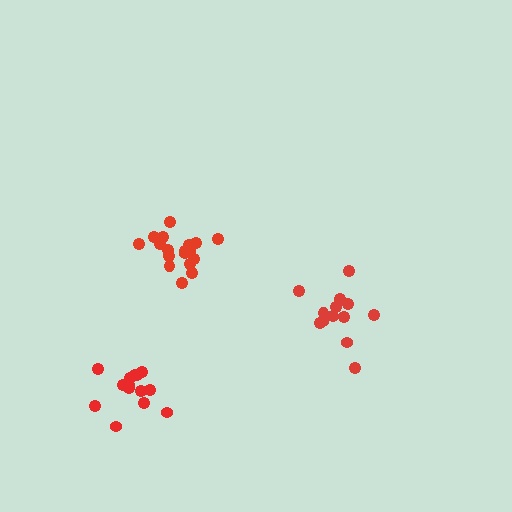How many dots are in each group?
Group 1: 13 dots, Group 2: 14 dots, Group 3: 18 dots (45 total).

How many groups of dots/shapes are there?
There are 3 groups.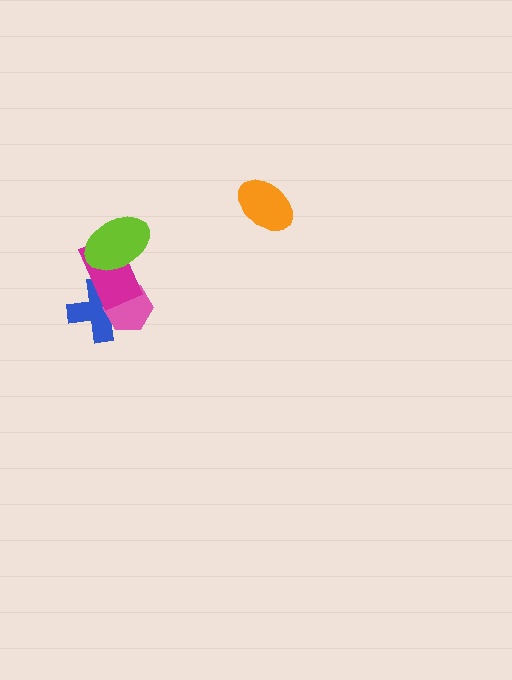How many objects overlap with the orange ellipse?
0 objects overlap with the orange ellipse.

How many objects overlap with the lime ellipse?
1 object overlaps with the lime ellipse.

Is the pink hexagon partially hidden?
Yes, it is partially covered by another shape.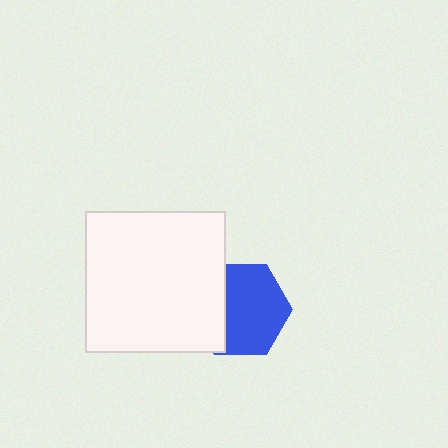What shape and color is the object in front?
The object in front is a white square.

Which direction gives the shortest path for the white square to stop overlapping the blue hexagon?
Moving left gives the shortest separation.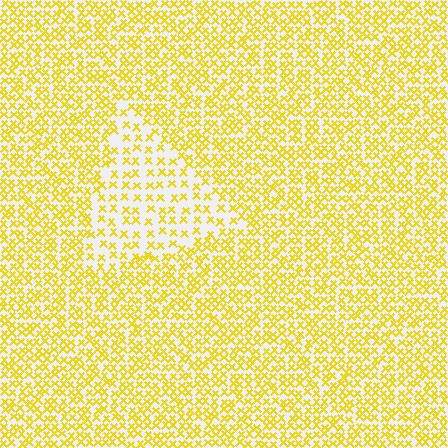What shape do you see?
I see a triangle.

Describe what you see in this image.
The image contains small yellow elements arranged at two different densities. A triangle-shaped region is visible where the elements are less densely packed than the surrounding area.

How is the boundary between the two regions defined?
The boundary is defined by a change in element density (approximately 2.0x ratio). All elements are the same color, size, and shape.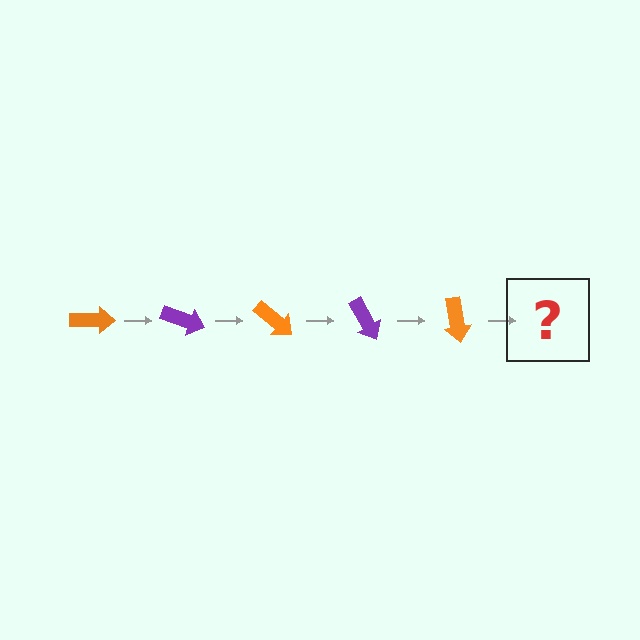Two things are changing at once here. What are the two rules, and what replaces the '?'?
The two rules are that it rotates 20 degrees each step and the color cycles through orange and purple. The '?' should be a purple arrow, rotated 100 degrees from the start.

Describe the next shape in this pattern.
It should be a purple arrow, rotated 100 degrees from the start.